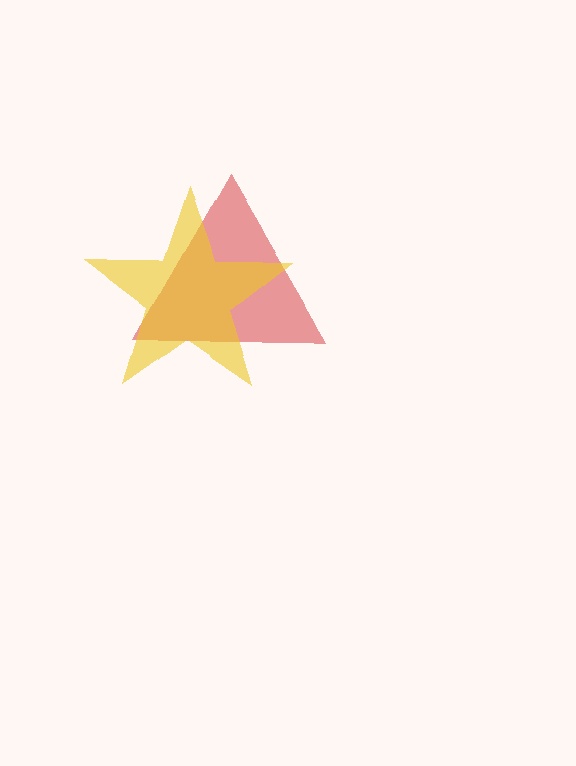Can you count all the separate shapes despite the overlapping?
Yes, there are 2 separate shapes.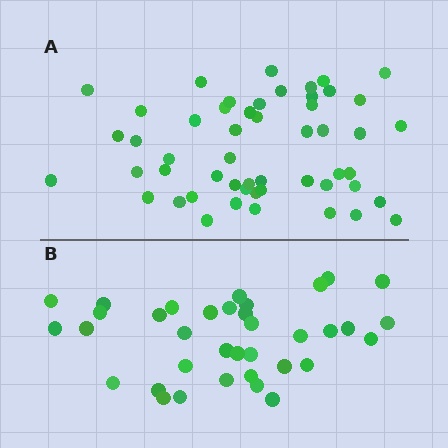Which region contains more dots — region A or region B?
Region A (the top region) has more dots.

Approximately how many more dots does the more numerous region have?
Region A has approximately 15 more dots than region B.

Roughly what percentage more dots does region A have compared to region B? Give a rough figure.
About 45% more.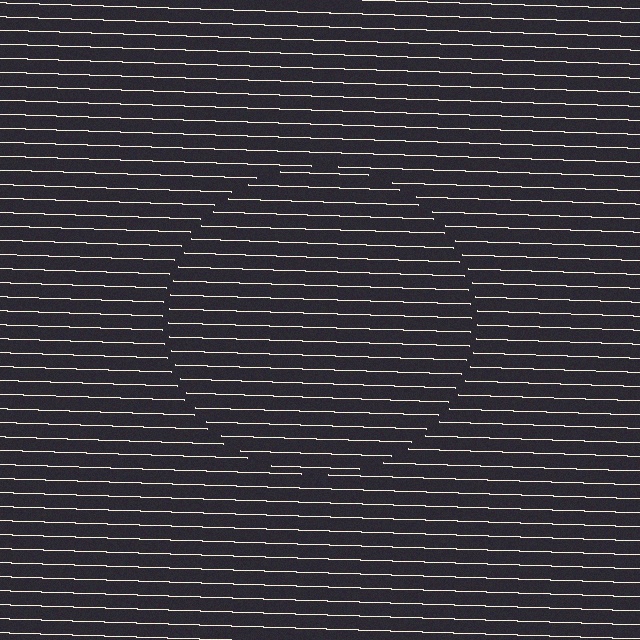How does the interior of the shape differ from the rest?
The interior of the shape contains the same grating, shifted by half a period — the contour is defined by the phase discontinuity where line-ends from the inner and outer gratings abut.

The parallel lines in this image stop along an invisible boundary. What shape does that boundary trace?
An illusory circle. The interior of the shape contains the same grating, shifted by half a period — the contour is defined by the phase discontinuity where line-ends from the inner and outer gratings abut.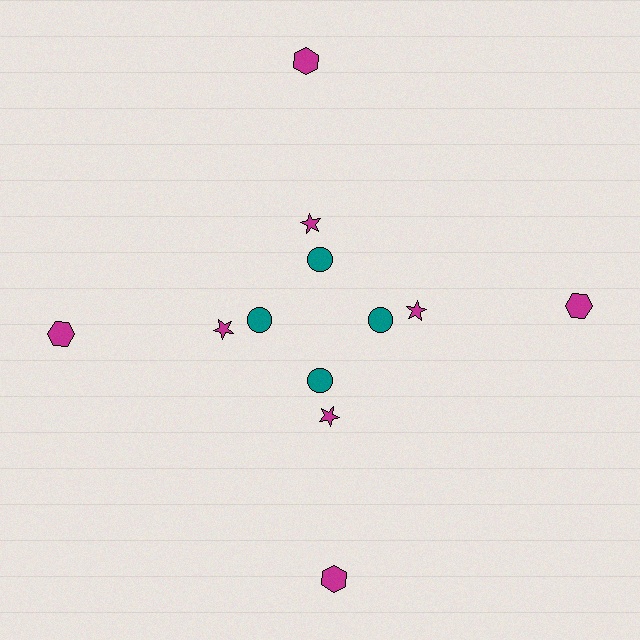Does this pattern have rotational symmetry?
Yes, this pattern has 4-fold rotational symmetry. It looks the same after rotating 90 degrees around the center.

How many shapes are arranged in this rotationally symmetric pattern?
There are 12 shapes, arranged in 4 groups of 3.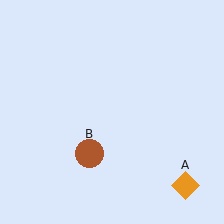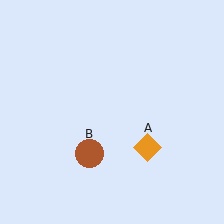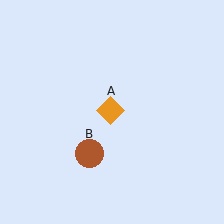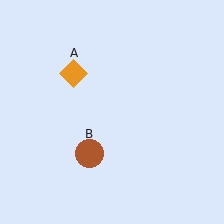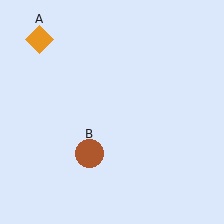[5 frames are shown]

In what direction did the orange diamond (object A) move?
The orange diamond (object A) moved up and to the left.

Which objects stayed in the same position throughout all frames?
Brown circle (object B) remained stationary.